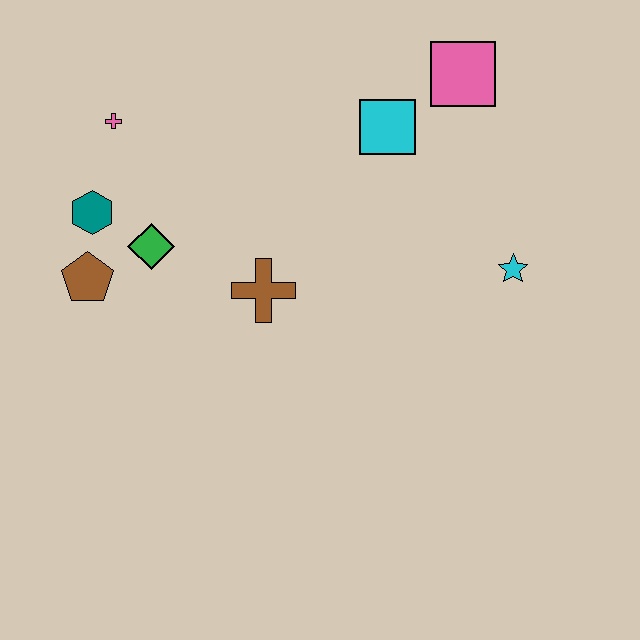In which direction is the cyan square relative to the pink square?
The cyan square is to the left of the pink square.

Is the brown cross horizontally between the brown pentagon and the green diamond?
No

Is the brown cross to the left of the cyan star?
Yes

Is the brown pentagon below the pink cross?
Yes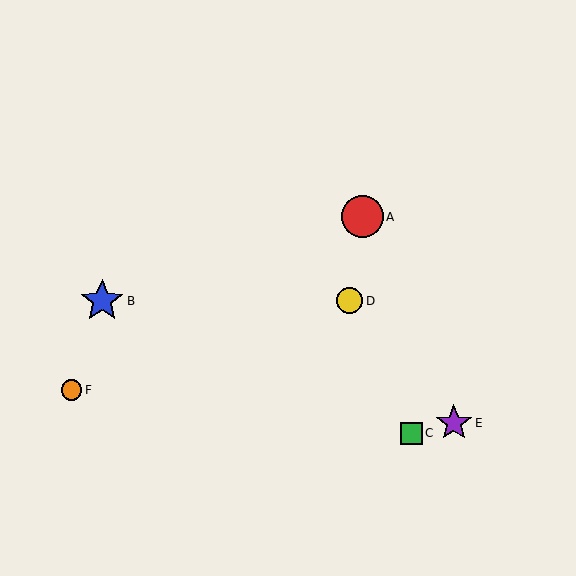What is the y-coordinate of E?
Object E is at y≈423.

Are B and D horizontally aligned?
Yes, both are at y≈301.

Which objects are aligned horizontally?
Objects B, D are aligned horizontally.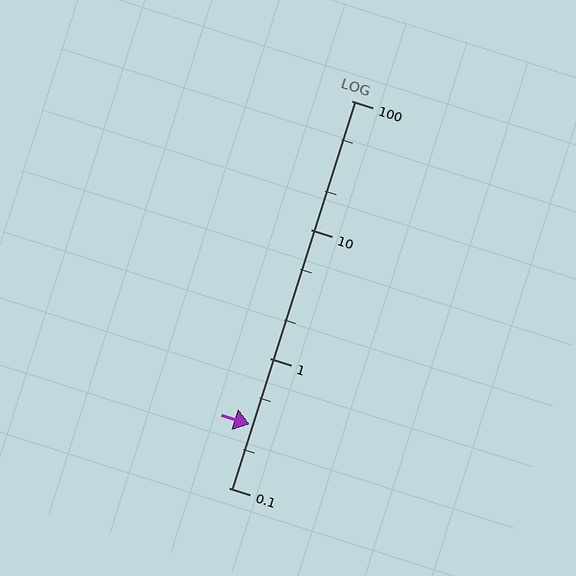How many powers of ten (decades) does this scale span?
The scale spans 3 decades, from 0.1 to 100.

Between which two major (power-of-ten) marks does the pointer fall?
The pointer is between 0.1 and 1.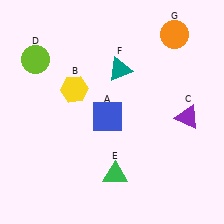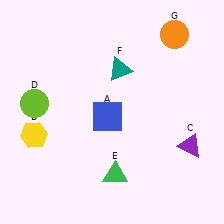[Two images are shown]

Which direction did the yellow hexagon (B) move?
The yellow hexagon (B) moved down.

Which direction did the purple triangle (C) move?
The purple triangle (C) moved down.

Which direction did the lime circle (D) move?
The lime circle (D) moved down.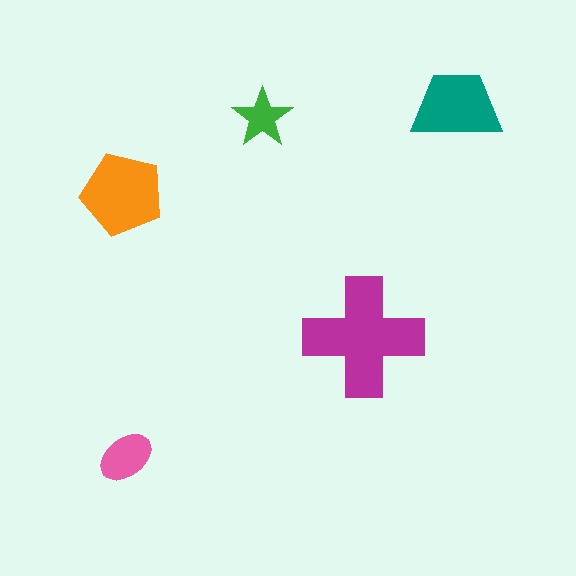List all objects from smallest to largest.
The green star, the pink ellipse, the teal trapezoid, the orange pentagon, the magenta cross.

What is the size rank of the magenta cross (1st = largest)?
1st.